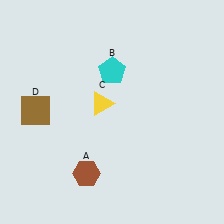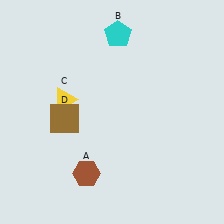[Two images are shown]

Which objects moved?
The objects that moved are: the cyan pentagon (B), the yellow triangle (C), the brown square (D).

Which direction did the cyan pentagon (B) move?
The cyan pentagon (B) moved up.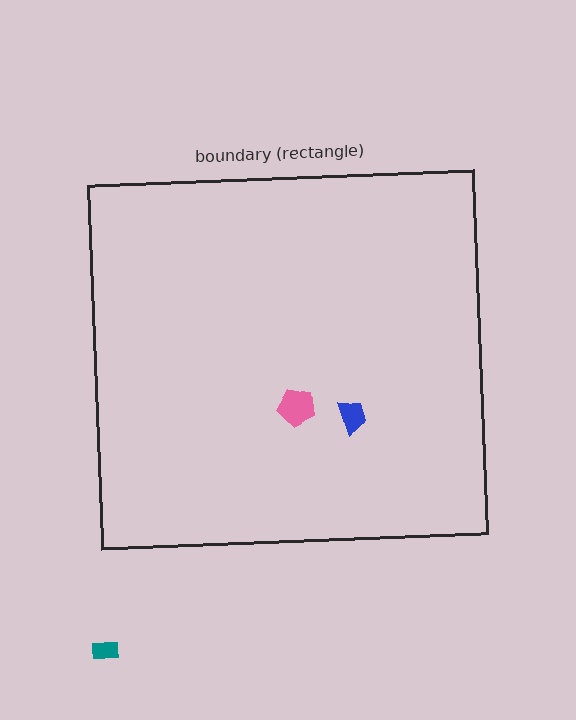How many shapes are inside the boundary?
2 inside, 1 outside.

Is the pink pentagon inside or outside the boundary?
Inside.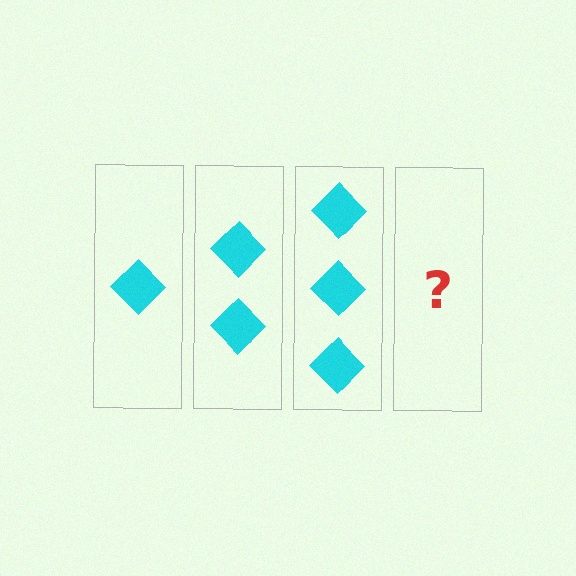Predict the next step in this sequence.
The next step is 4 diamonds.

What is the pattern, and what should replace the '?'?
The pattern is that each step adds one more diamond. The '?' should be 4 diamonds.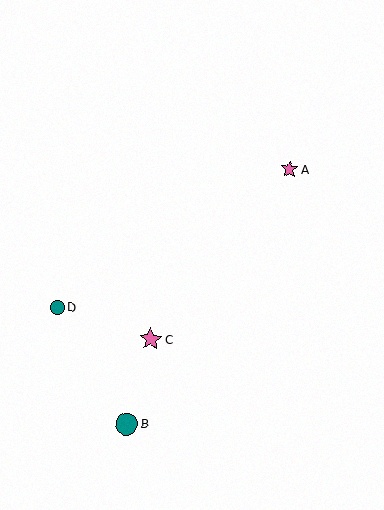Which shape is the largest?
The pink star (labeled C) is the largest.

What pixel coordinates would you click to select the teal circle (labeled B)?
Click at (126, 424) to select the teal circle B.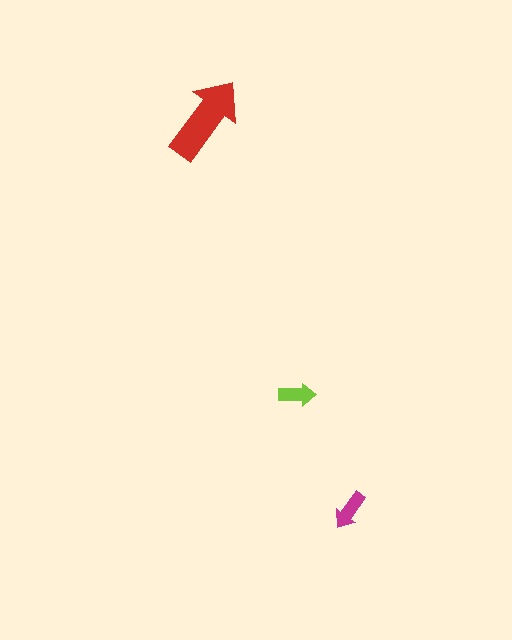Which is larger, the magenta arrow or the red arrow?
The red one.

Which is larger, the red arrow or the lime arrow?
The red one.